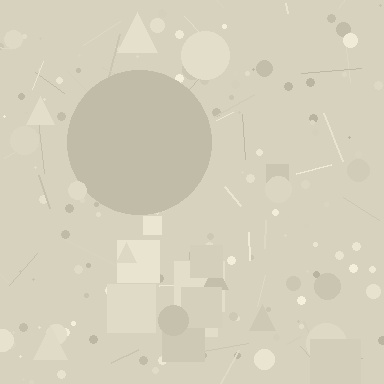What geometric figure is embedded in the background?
A circle is embedded in the background.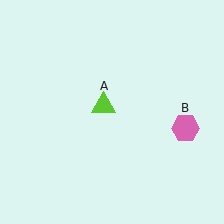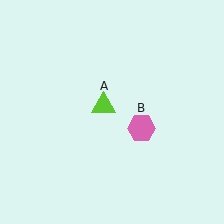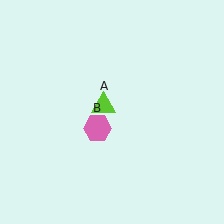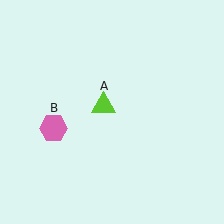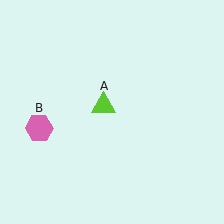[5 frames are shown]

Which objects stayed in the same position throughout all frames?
Lime triangle (object A) remained stationary.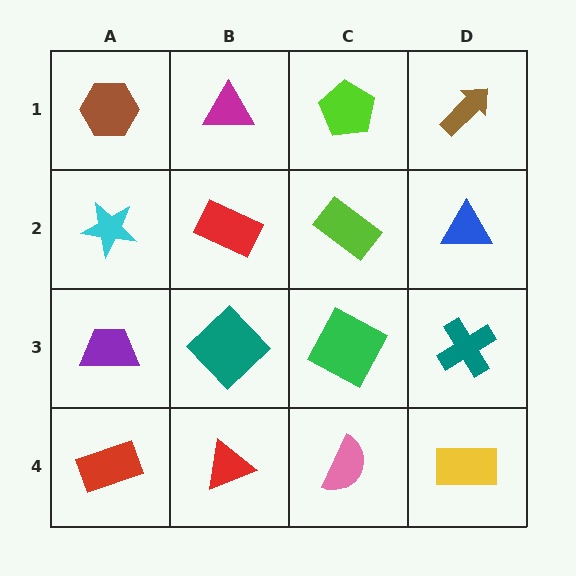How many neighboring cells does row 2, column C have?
4.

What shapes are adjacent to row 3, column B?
A red rectangle (row 2, column B), a red triangle (row 4, column B), a purple trapezoid (row 3, column A), a green square (row 3, column C).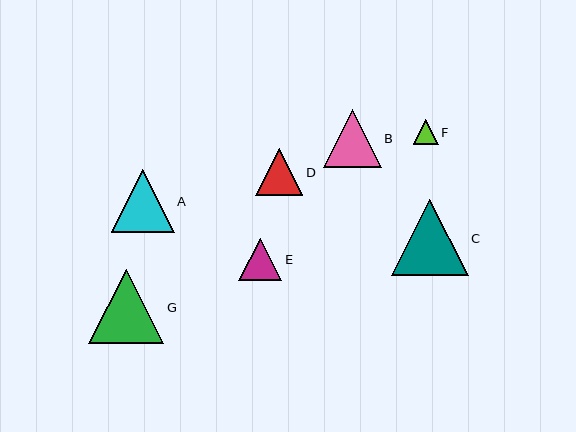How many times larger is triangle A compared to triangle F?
Triangle A is approximately 2.5 times the size of triangle F.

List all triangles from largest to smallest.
From largest to smallest: C, G, A, B, D, E, F.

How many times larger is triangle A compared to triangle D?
Triangle A is approximately 1.3 times the size of triangle D.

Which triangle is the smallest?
Triangle F is the smallest with a size of approximately 25 pixels.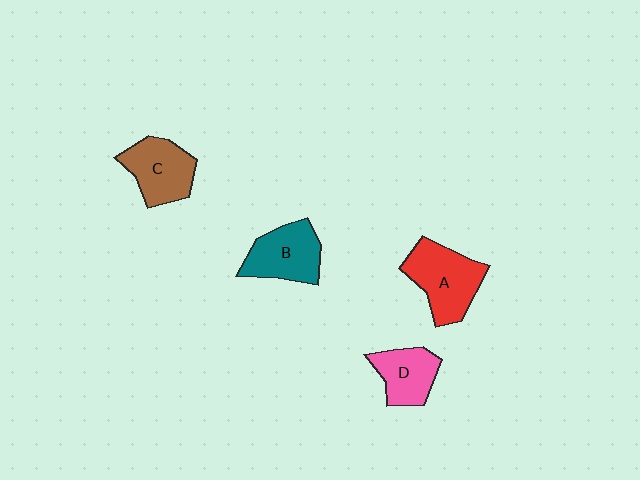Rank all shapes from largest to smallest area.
From largest to smallest: A (red), B (teal), C (brown), D (pink).